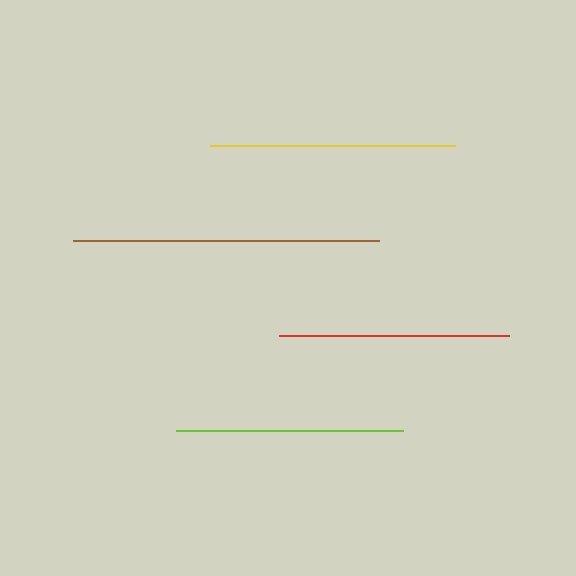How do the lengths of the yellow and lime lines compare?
The yellow and lime lines are approximately the same length.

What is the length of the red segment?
The red segment is approximately 230 pixels long.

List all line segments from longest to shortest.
From longest to shortest: brown, yellow, red, lime.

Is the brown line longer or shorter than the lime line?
The brown line is longer than the lime line.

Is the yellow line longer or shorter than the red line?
The yellow line is longer than the red line.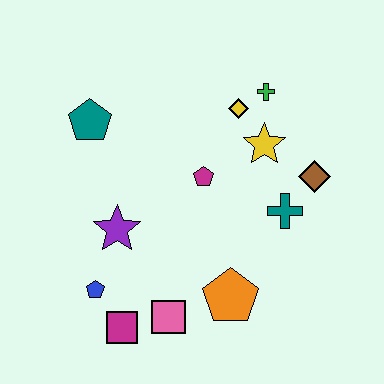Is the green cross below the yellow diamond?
No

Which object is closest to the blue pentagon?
The magenta square is closest to the blue pentagon.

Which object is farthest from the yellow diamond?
The magenta square is farthest from the yellow diamond.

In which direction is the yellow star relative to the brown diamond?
The yellow star is to the left of the brown diamond.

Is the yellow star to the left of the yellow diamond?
No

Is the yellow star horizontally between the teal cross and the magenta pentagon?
Yes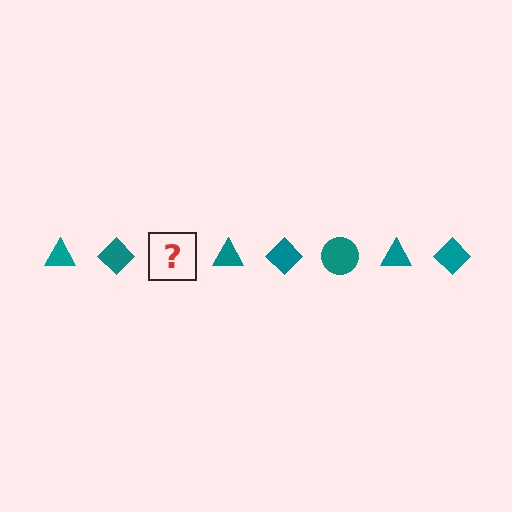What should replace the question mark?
The question mark should be replaced with a teal circle.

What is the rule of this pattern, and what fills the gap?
The rule is that the pattern cycles through triangle, diamond, circle shapes in teal. The gap should be filled with a teal circle.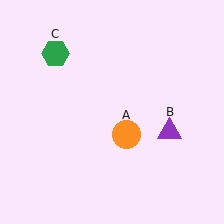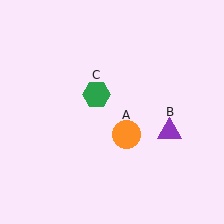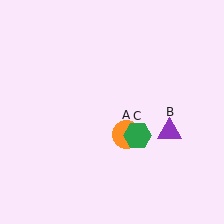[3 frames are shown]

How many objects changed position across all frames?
1 object changed position: green hexagon (object C).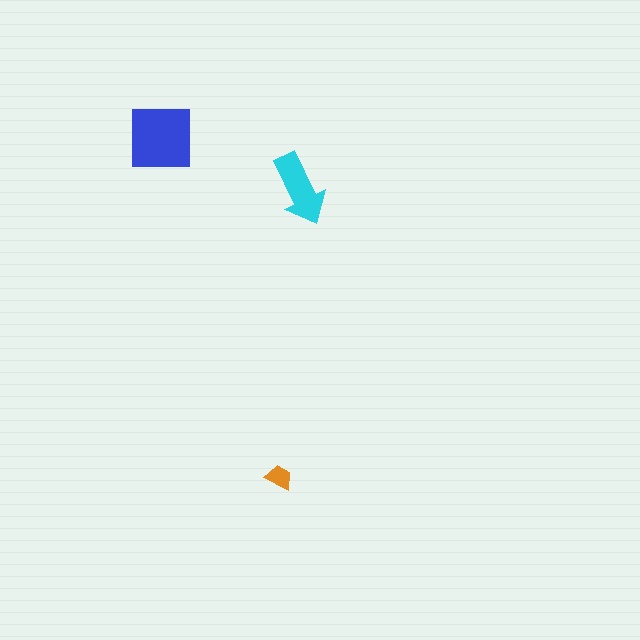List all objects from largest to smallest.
The blue square, the cyan arrow, the orange trapezoid.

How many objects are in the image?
There are 3 objects in the image.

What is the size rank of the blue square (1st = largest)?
1st.